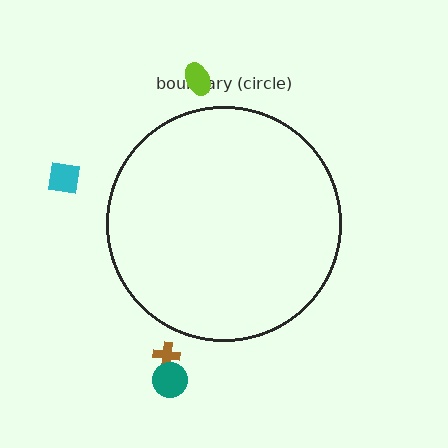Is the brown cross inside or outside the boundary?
Outside.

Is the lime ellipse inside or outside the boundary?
Outside.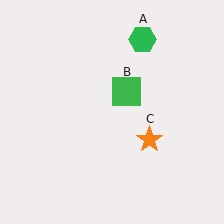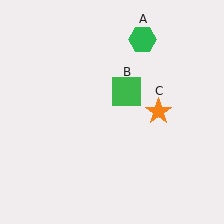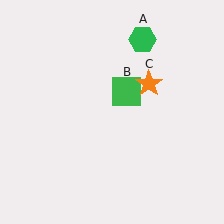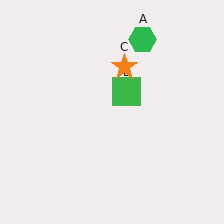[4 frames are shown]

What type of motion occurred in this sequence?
The orange star (object C) rotated counterclockwise around the center of the scene.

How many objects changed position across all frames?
1 object changed position: orange star (object C).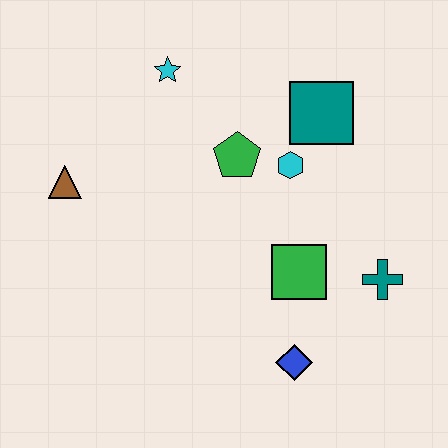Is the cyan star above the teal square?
Yes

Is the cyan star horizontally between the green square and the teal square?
No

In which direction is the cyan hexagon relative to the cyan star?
The cyan hexagon is to the right of the cyan star.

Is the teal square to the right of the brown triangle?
Yes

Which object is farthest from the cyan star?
The blue diamond is farthest from the cyan star.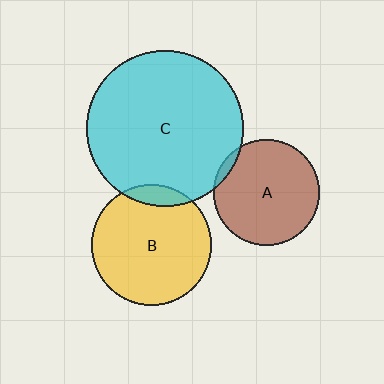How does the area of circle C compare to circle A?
Approximately 2.2 times.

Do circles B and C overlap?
Yes.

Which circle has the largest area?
Circle C (cyan).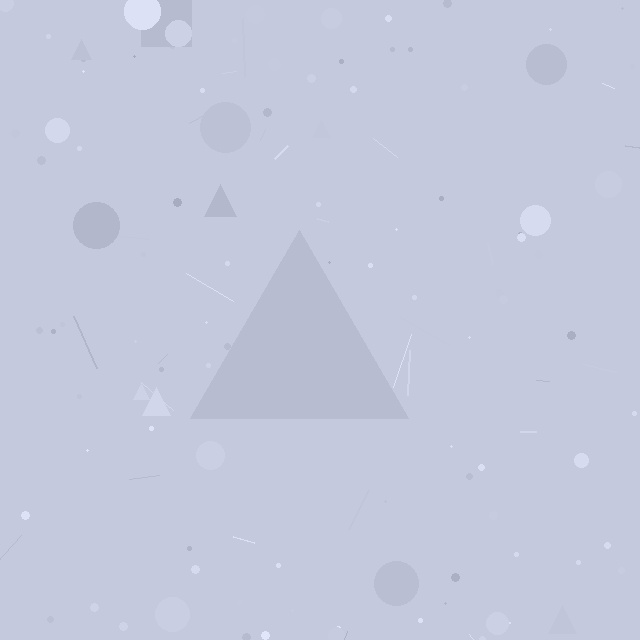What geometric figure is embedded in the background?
A triangle is embedded in the background.